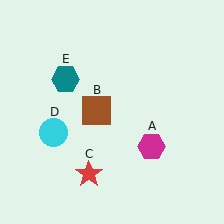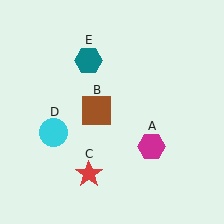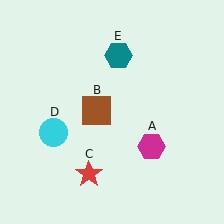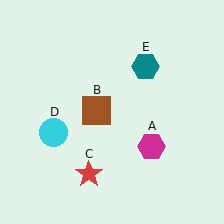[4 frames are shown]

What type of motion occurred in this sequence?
The teal hexagon (object E) rotated clockwise around the center of the scene.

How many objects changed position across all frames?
1 object changed position: teal hexagon (object E).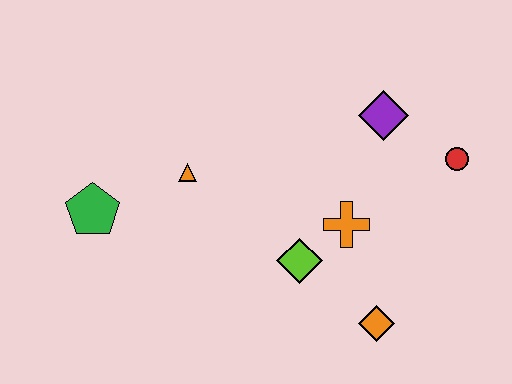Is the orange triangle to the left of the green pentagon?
No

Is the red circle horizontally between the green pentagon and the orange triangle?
No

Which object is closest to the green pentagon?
The orange triangle is closest to the green pentagon.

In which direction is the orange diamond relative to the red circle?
The orange diamond is below the red circle.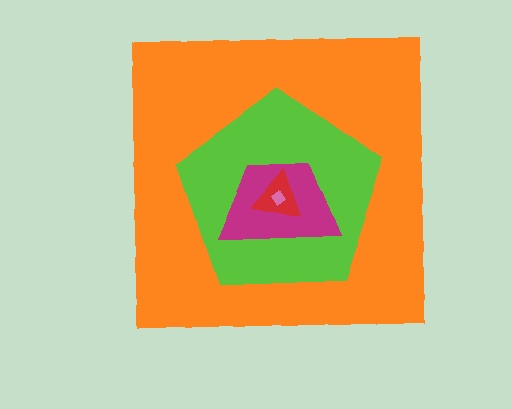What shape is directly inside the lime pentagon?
The magenta trapezoid.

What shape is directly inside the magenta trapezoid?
The red triangle.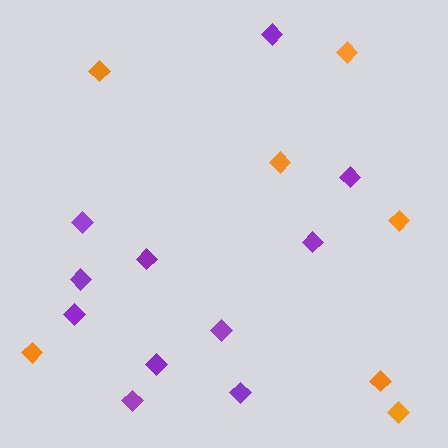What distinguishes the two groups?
There are 2 groups: one group of purple diamonds (11) and one group of orange diamonds (7).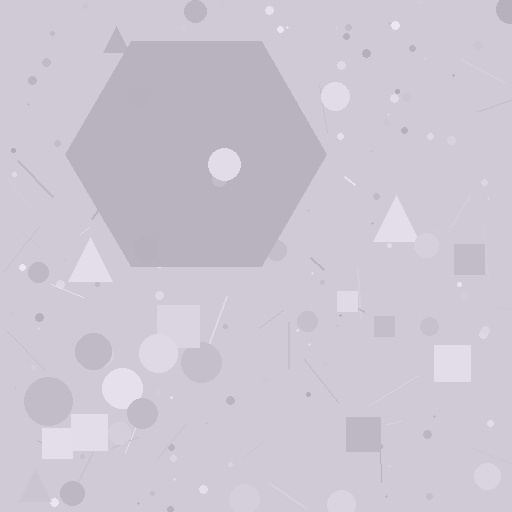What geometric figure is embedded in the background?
A hexagon is embedded in the background.